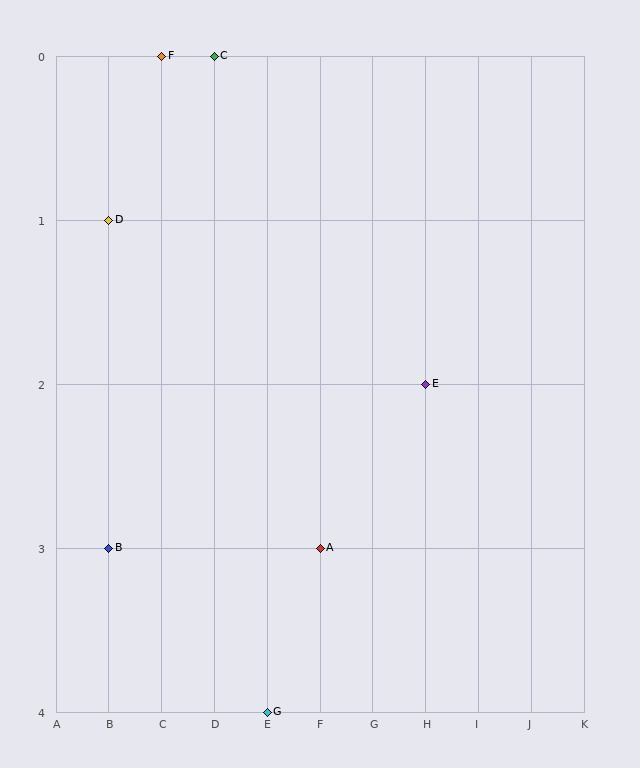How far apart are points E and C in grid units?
Points E and C are 4 columns and 2 rows apart (about 4.5 grid units diagonally).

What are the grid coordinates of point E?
Point E is at grid coordinates (H, 2).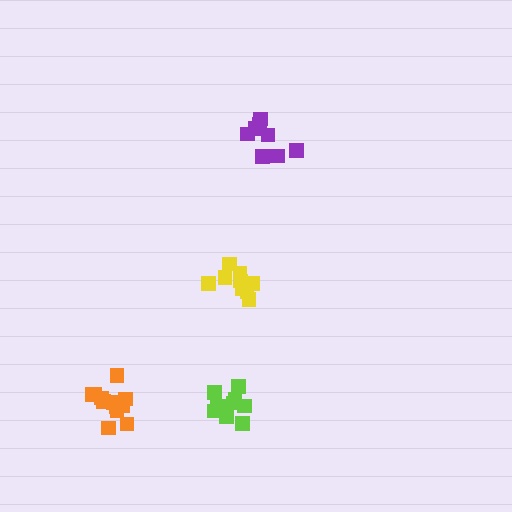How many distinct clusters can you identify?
There are 4 distinct clusters.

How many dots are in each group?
Group 1: 10 dots, Group 2: 9 dots, Group 3: 8 dots, Group 4: 12 dots (39 total).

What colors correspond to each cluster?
The clusters are colored: lime, yellow, purple, orange.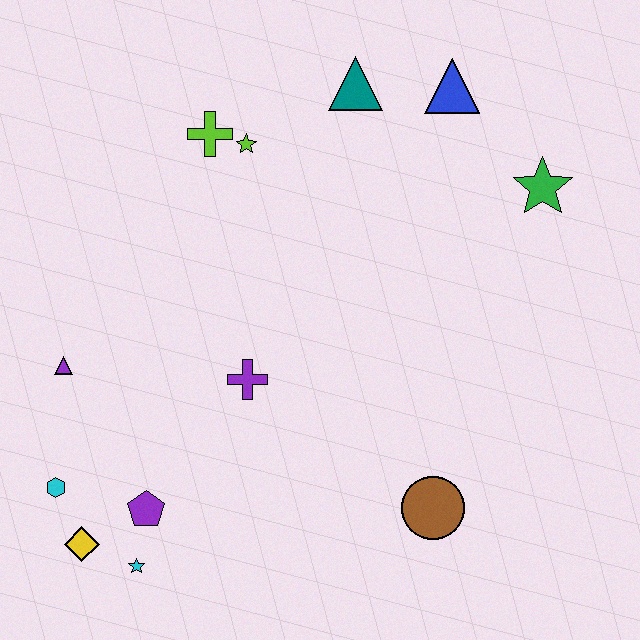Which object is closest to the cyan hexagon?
The yellow diamond is closest to the cyan hexagon.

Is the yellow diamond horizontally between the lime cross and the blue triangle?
No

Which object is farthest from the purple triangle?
The green star is farthest from the purple triangle.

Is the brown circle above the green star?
No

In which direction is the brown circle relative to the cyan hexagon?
The brown circle is to the right of the cyan hexagon.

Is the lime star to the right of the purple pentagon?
Yes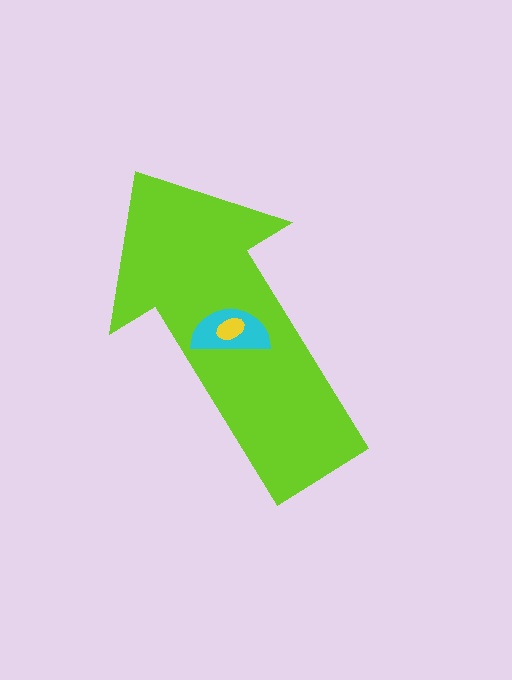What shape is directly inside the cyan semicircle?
The yellow ellipse.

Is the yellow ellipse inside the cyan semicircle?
Yes.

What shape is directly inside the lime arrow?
The cyan semicircle.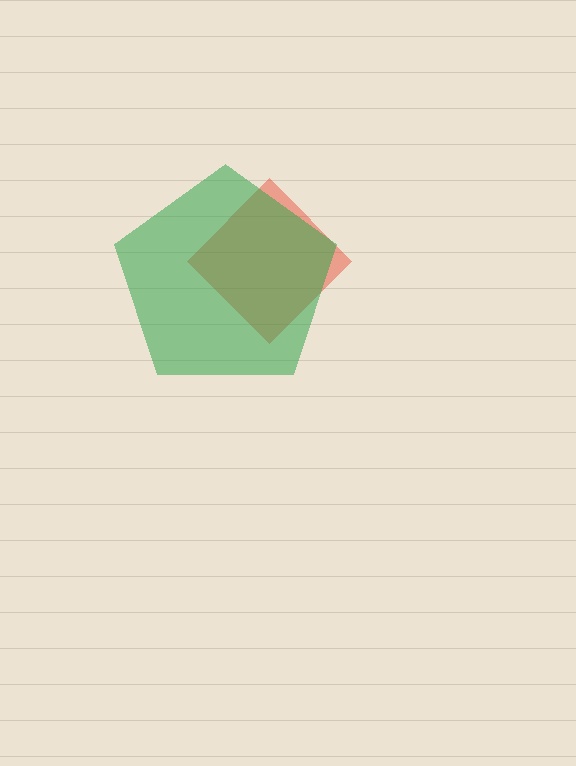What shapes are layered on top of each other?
The layered shapes are: a red diamond, a green pentagon.